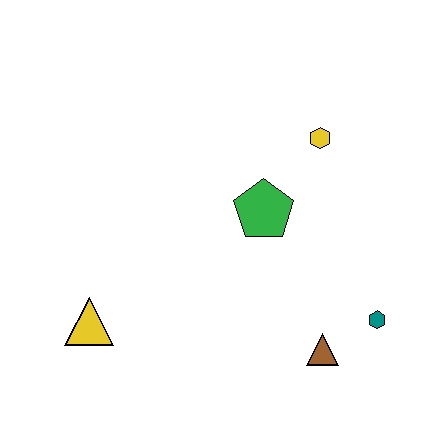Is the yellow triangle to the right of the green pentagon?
No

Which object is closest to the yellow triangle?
The green pentagon is closest to the yellow triangle.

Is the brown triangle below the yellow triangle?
Yes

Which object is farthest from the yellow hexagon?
The yellow triangle is farthest from the yellow hexagon.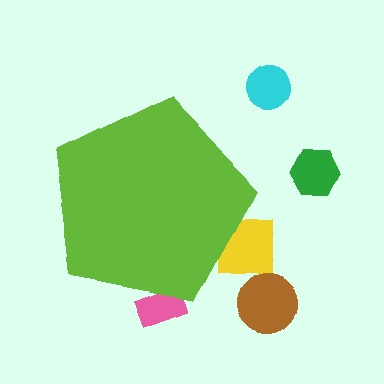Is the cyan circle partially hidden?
No, the cyan circle is fully visible.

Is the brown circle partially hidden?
No, the brown circle is fully visible.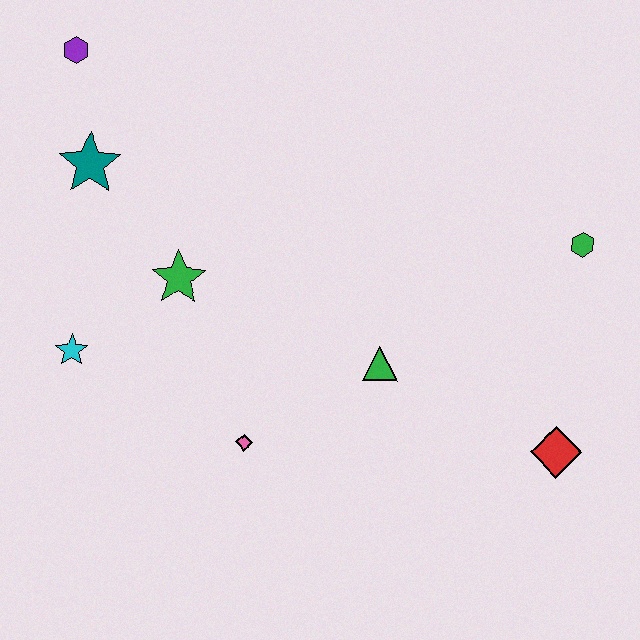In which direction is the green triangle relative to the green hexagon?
The green triangle is to the left of the green hexagon.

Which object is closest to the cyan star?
The green star is closest to the cyan star.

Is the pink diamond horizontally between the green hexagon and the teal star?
Yes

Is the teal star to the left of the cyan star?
No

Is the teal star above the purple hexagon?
No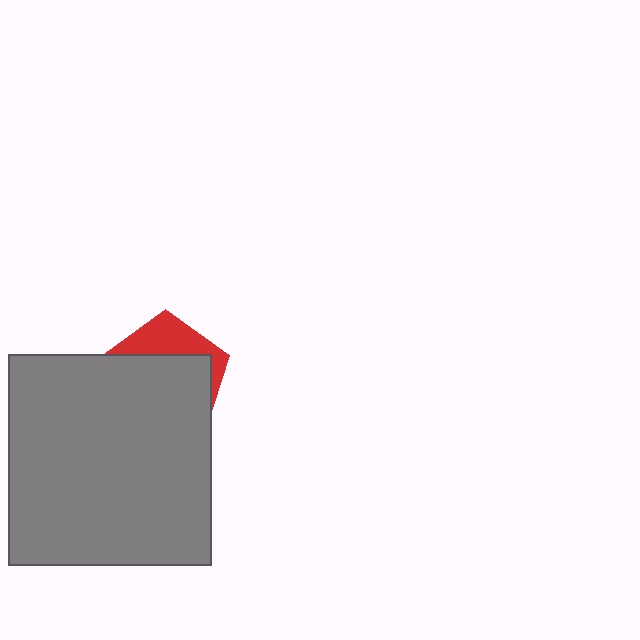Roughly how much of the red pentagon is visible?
A small part of it is visible (roughly 30%).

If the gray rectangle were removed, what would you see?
You would see the complete red pentagon.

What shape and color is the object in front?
The object in front is a gray rectangle.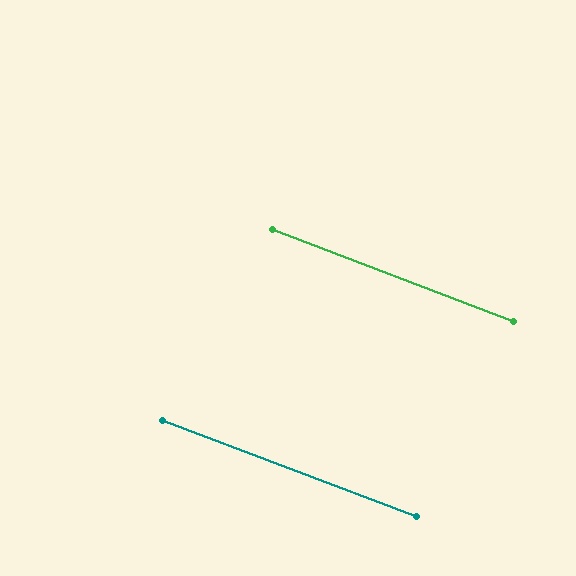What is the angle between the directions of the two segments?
Approximately 0 degrees.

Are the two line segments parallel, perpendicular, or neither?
Parallel — their directions differ by only 0.2°.